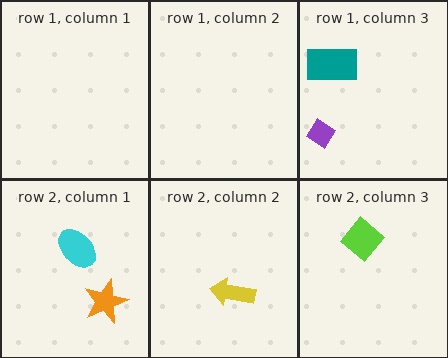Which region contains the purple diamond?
The row 1, column 3 region.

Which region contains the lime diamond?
The row 2, column 3 region.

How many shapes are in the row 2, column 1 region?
2.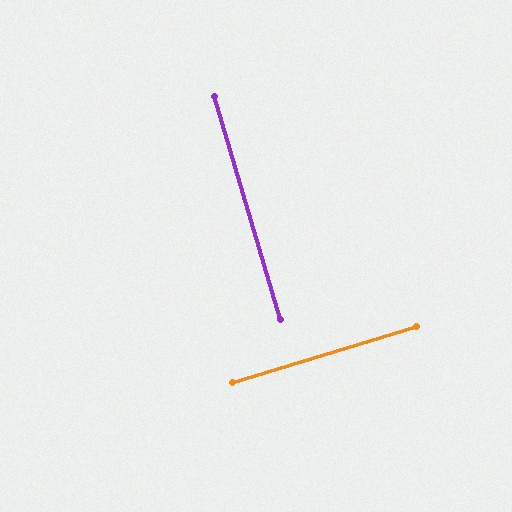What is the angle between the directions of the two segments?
Approximately 89 degrees.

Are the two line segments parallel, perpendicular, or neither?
Perpendicular — they meet at approximately 89°.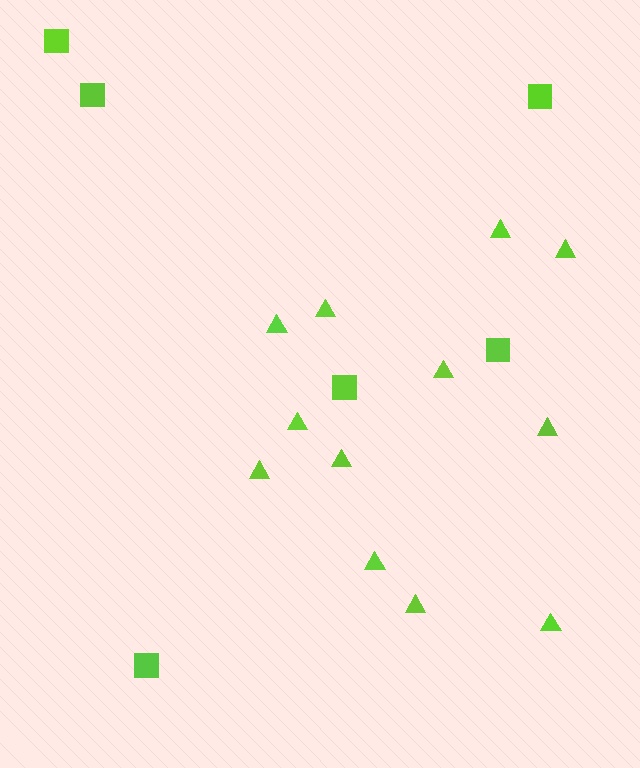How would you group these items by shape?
There are 2 groups: one group of squares (6) and one group of triangles (12).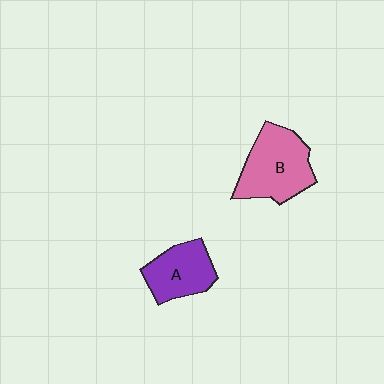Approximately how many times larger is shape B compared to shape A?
Approximately 1.4 times.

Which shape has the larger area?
Shape B (pink).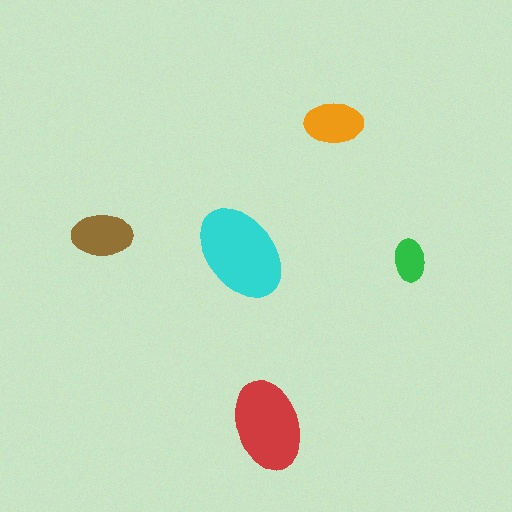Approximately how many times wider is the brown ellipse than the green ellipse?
About 1.5 times wider.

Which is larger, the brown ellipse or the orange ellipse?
The brown one.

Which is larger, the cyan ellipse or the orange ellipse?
The cyan one.